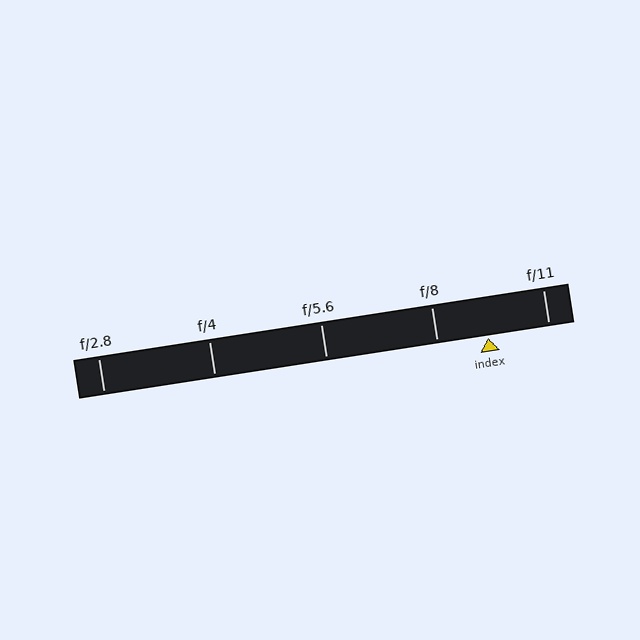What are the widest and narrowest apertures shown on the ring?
The widest aperture shown is f/2.8 and the narrowest is f/11.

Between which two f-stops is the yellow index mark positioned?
The index mark is between f/8 and f/11.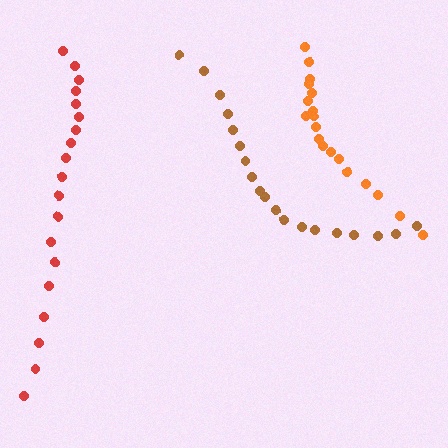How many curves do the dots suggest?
There are 3 distinct paths.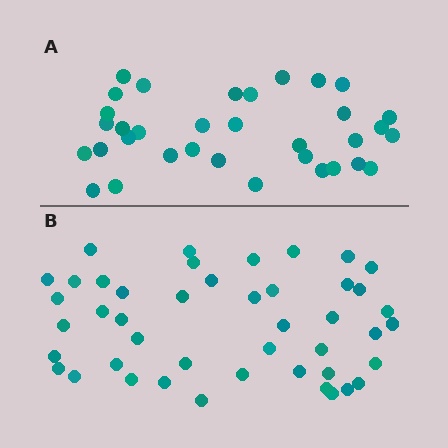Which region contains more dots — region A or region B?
Region B (the bottom region) has more dots.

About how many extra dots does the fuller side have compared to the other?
Region B has roughly 12 or so more dots than region A.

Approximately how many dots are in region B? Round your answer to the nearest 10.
About 40 dots. (The exact count is 45, which rounds to 40.)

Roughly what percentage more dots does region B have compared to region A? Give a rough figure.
About 30% more.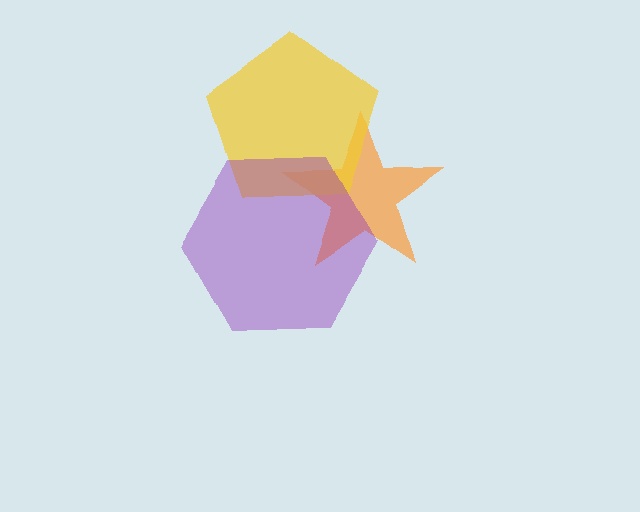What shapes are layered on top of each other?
The layered shapes are: an orange star, a yellow pentagon, a purple hexagon.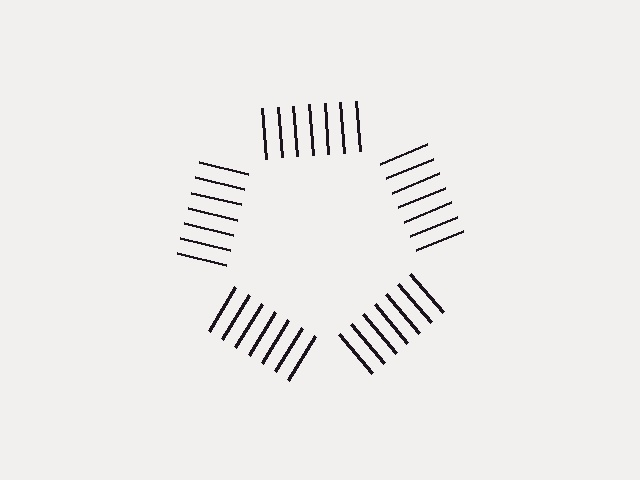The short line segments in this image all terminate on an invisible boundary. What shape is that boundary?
An illusory pentagon — the line segments terminate on its edges but no continuous stroke is drawn.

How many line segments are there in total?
35 — 7 along each of the 5 edges.